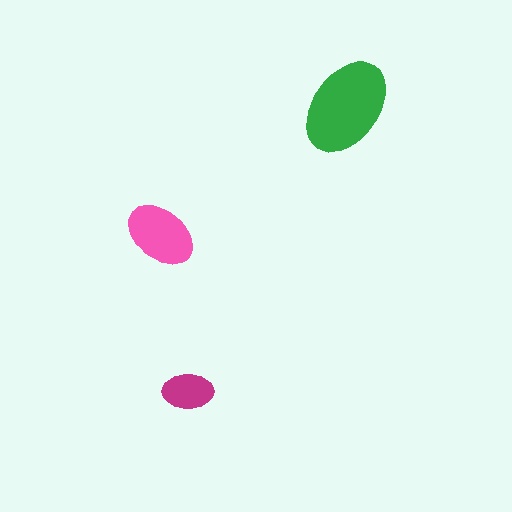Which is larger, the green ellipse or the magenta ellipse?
The green one.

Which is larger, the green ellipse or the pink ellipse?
The green one.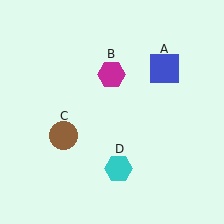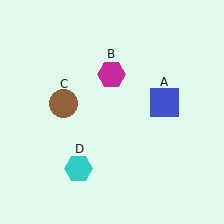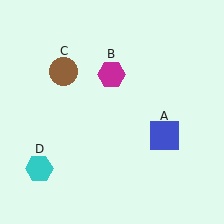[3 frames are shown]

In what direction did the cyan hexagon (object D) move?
The cyan hexagon (object D) moved left.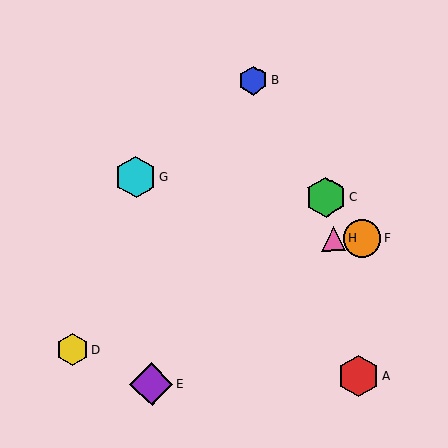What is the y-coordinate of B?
Object B is at y≈80.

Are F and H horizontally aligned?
Yes, both are at y≈238.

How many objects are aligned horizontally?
2 objects (F, H) are aligned horizontally.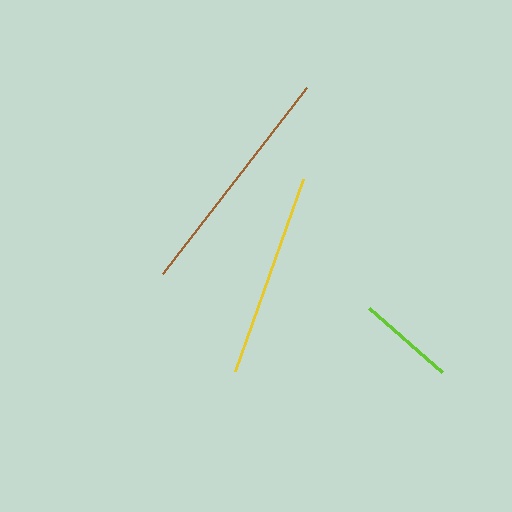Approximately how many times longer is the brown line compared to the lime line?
The brown line is approximately 2.4 times the length of the lime line.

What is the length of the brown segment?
The brown segment is approximately 236 pixels long.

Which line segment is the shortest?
The lime line is the shortest at approximately 97 pixels.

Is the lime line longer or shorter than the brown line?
The brown line is longer than the lime line.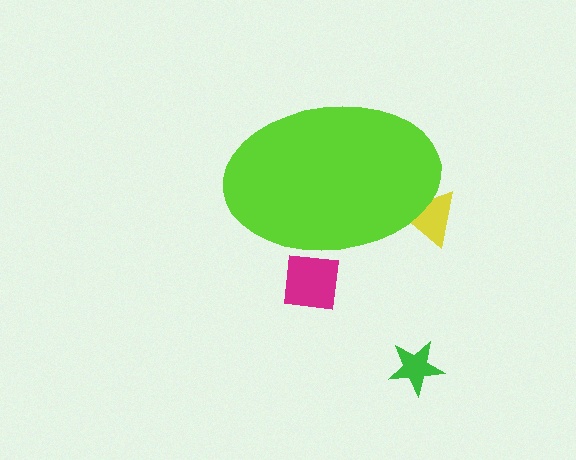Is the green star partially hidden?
No, the green star is fully visible.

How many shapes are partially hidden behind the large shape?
2 shapes are partially hidden.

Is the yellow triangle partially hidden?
Yes, the yellow triangle is partially hidden behind the lime ellipse.